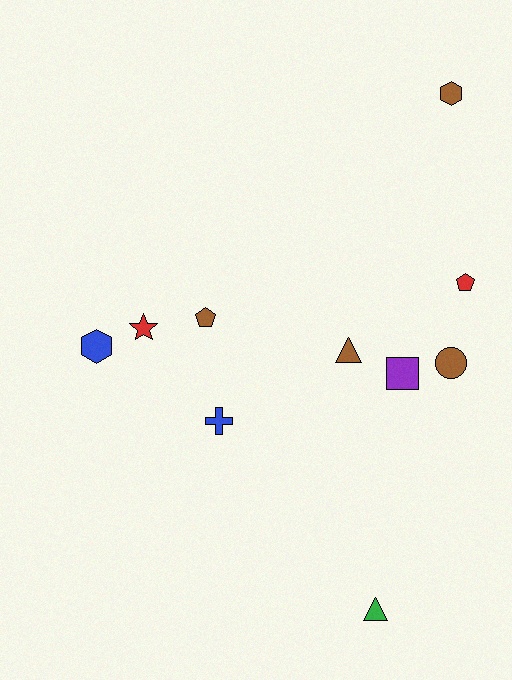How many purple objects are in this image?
There is 1 purple object.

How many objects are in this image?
There are 10 objects.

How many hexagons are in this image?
There are 2 hexagons.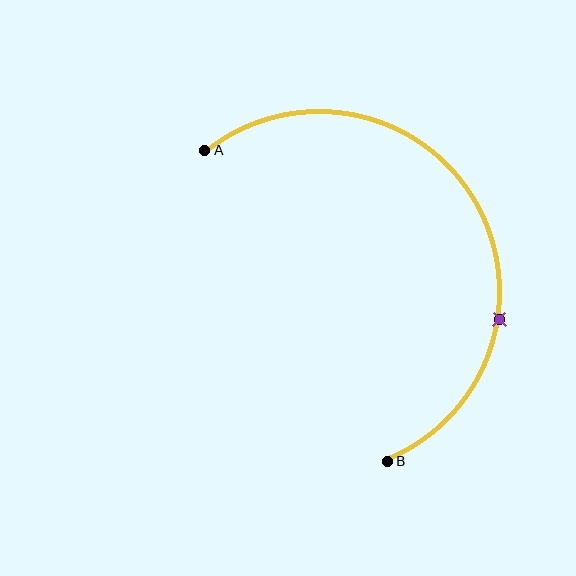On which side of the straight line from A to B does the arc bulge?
The arc bulges to the right of the straight line connecting A and B.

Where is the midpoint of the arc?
The arc midpoint is the point on the curve farthest from the straight line joining A and B. It sits to the right of that line.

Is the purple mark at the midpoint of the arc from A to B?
No. The purple mark lies on the arc but is closer to endpoint B. The arc midpoint would be at the point on the curve equidistant along the arc from both A and B.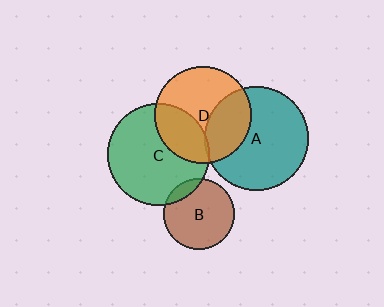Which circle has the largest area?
Circle A (teal).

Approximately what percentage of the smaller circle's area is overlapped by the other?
Approximately 30%.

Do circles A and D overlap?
Yes.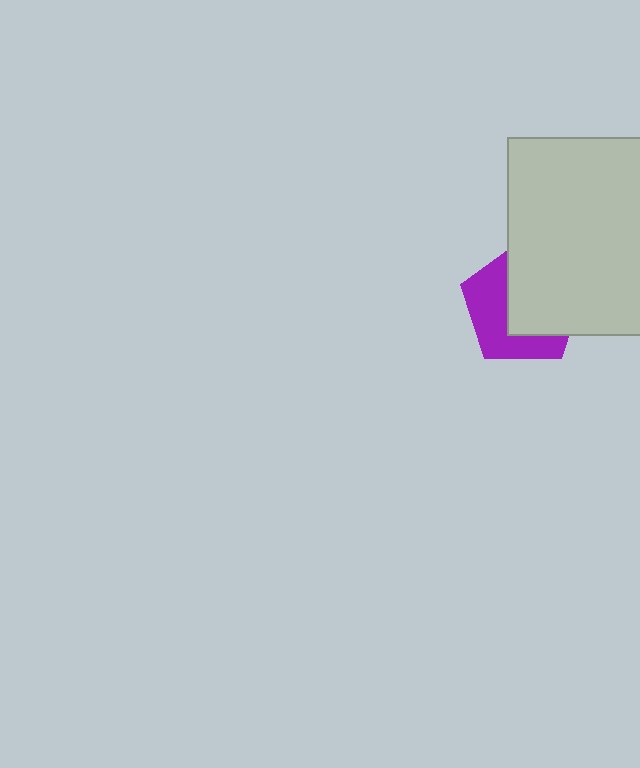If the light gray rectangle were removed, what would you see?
You would see the complete purple pentagon.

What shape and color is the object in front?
The object in front is a light gray rectangle.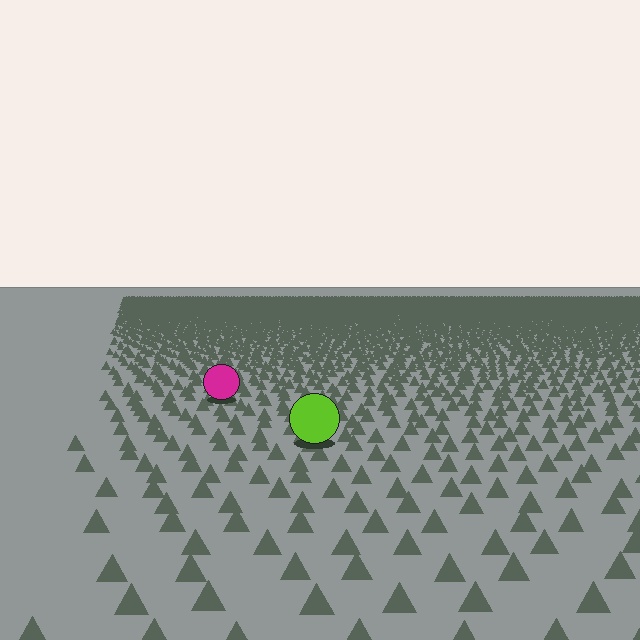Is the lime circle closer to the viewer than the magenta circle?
Yes. The lime circle is closer — you can tell from the texture gradient: the ground texture is coarser near it.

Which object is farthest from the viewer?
The magenta circle is farthest from the viewer. It appears smaller and the ground texture around it is denser.